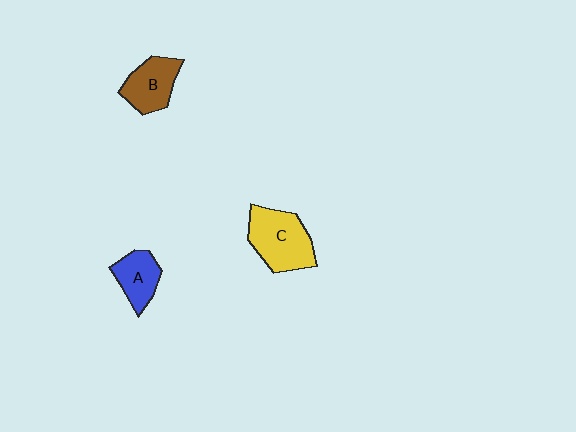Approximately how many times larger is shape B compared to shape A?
Approximately 1.2 times.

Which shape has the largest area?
Shape C (yellow).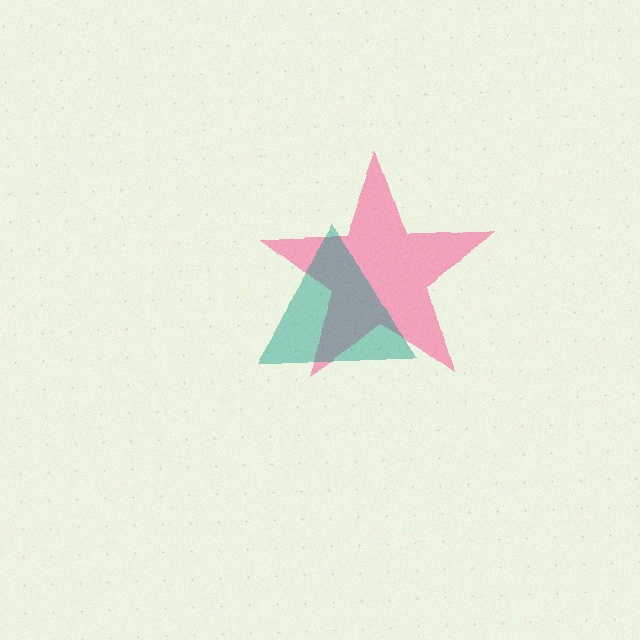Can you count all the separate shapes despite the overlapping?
Yes, there are 2 separate shapes.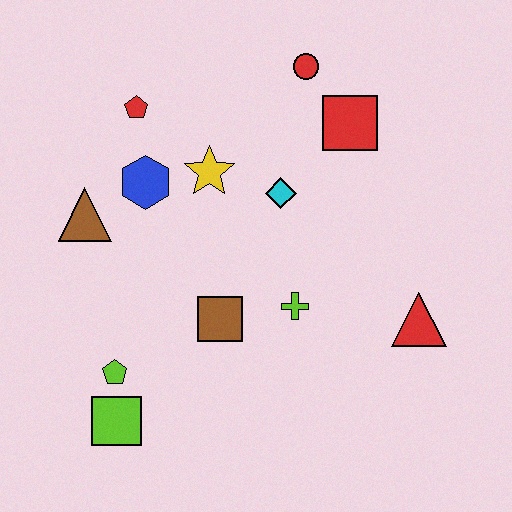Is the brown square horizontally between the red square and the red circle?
No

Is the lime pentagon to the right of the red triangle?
No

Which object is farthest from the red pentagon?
The red triangle is farthest from the red pentagon.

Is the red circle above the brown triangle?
Yes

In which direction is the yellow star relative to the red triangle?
The yellow star is to the left of the red triangle.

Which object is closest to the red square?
The red circle is closest to the red square.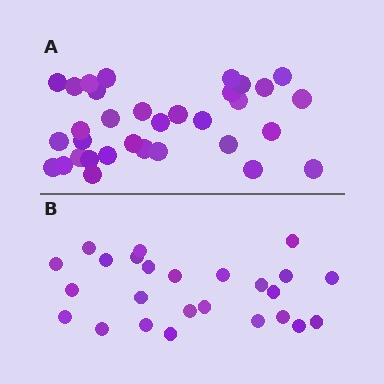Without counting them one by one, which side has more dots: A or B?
Region A (the top region) has more dots.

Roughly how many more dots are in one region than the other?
Region A has roughly 8 or so more dots than region B.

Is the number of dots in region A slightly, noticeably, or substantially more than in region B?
Region A has noticeably more, but not dramatically so. The ratio is roughly 1.3 to 1.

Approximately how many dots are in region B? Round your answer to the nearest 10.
About 20 dots. (The exact count is 25, which rounds to 20.)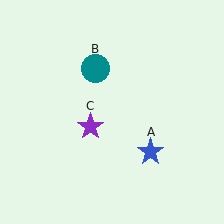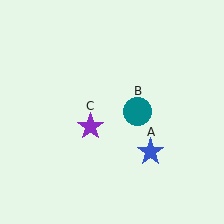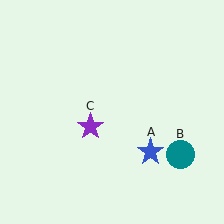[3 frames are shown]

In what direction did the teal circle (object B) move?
The teal circle (object B) moved down and to the right.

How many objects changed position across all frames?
1 object changed position: teal circle (object B).